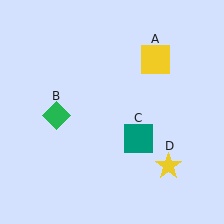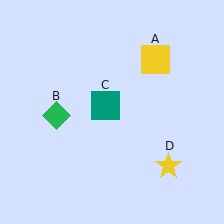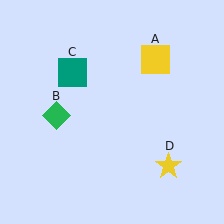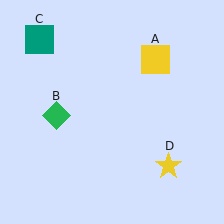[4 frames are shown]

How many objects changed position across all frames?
1 object changed position: teal square (object C).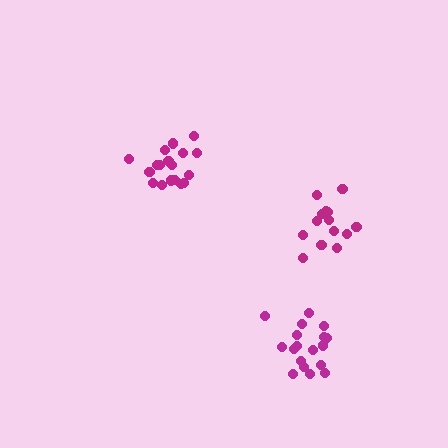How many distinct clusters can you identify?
There are 3 distinct clusters.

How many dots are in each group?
Group 1: 18 dots, Group 2: 18 dots, Group 3: 14 dots (50 total).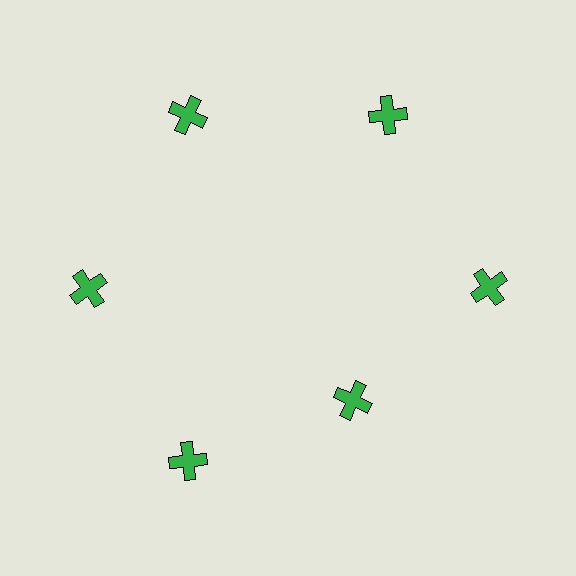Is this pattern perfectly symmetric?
No. The 6 green crosses are arranged in a ring, but one element near the 5 o'clock position is pulled inward toward the center, breaking the 6-fold rotational symmetry.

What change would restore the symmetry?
The symmetry would be restored by moving it outward, back onto the ring so that all 6 crosses sit at equal angles and equal distance from the center.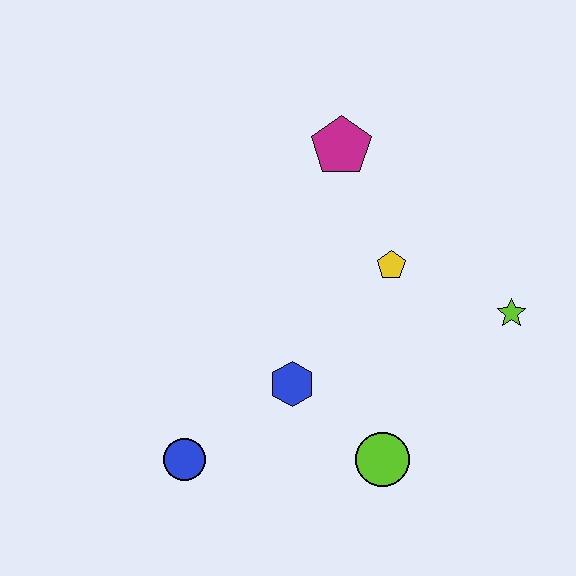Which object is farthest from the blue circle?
The lime star is farthest from the blue circle.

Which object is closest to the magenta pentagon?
The yellow pentagon is closest to the magenta pentagon.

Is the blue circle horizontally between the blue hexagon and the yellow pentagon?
No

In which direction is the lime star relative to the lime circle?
The lime star is above the lime circle.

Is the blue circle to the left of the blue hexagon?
Yes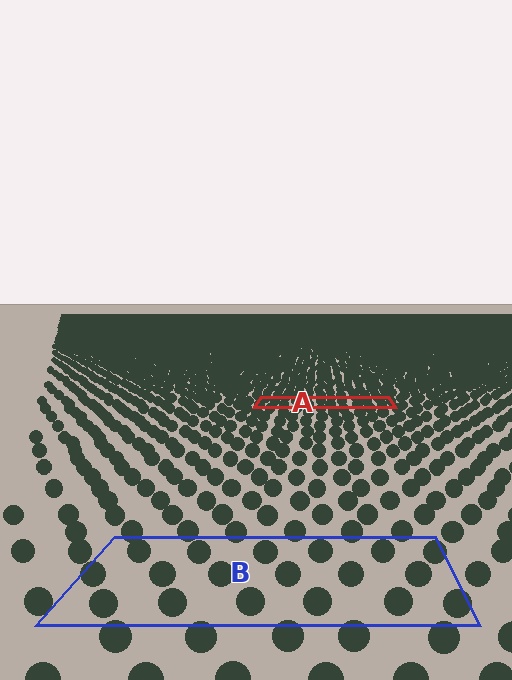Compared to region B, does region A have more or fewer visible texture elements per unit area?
Region A has more texture elements per unit area — they are packed more densely because it is farther away.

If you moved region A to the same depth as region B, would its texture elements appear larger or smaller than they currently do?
They would appear larger. At a closer depth, the same texture elements are projected at a bigger on-screen size.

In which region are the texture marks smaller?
The texture marks are smaller in region A, because it is farther away.